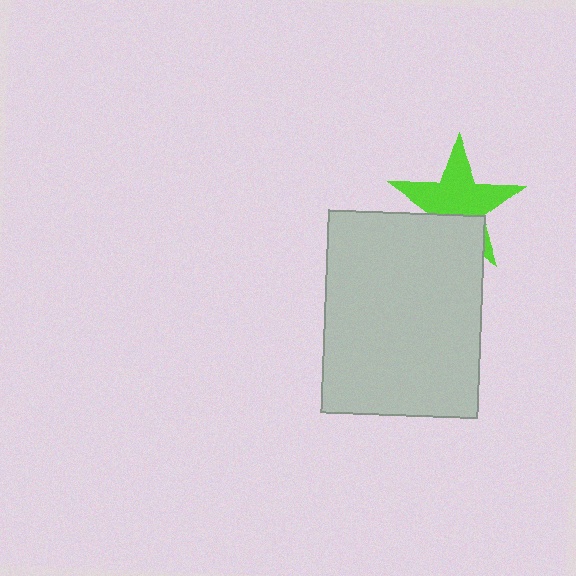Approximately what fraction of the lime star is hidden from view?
Roughly 34% of the lime star is hidden behind the light gray rectangle.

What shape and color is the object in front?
The object in front is a light gray rectangle.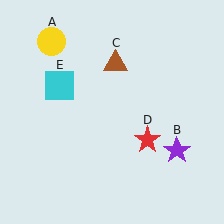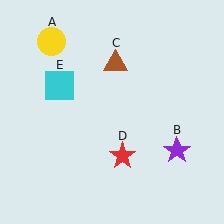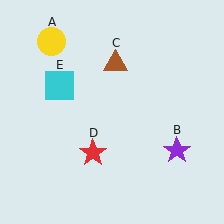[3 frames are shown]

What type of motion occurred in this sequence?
The red star (object D) rotated clockwise around the center of the scene.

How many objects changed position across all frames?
1 object changed position: red star (object D).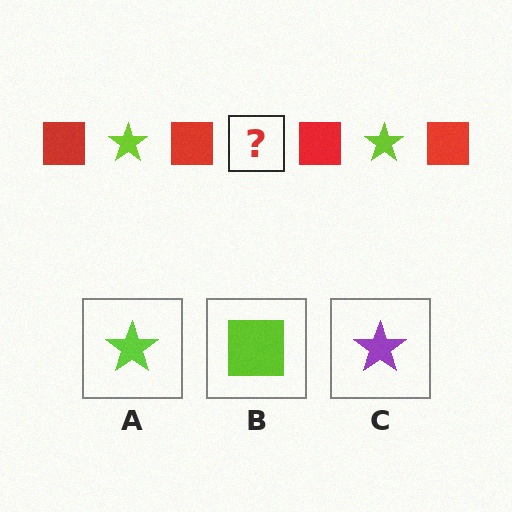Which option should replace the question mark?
Option A.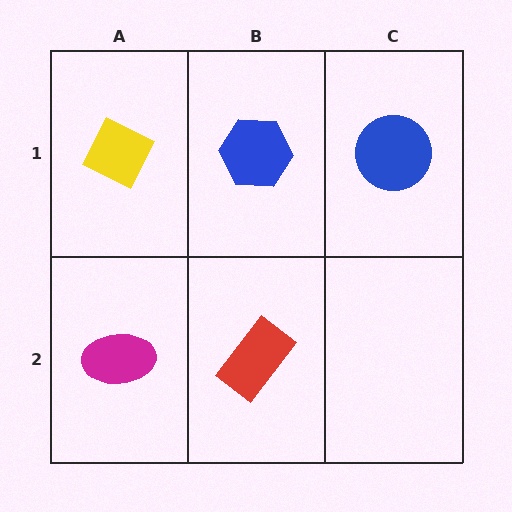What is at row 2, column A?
A magenta ellipse.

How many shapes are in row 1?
3 shapes.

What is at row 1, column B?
A blue hexagon.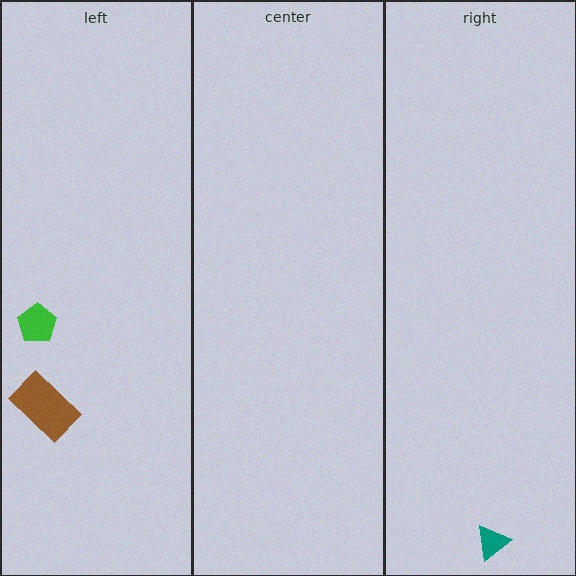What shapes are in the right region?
The teal triangle.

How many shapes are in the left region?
2.